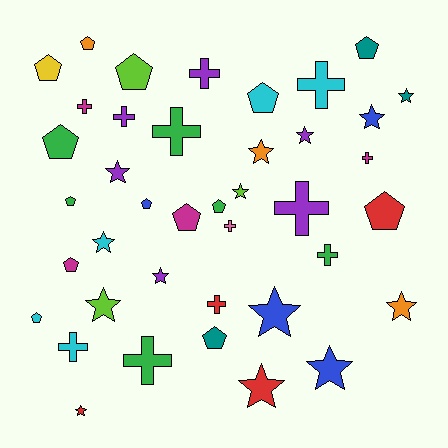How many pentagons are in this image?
There are 14 pentagons.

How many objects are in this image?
There are 40 objects.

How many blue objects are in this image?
There are 4 blue objects.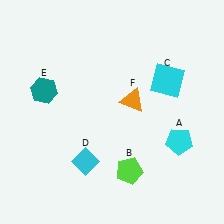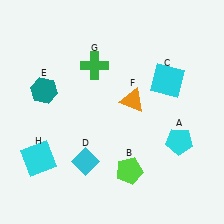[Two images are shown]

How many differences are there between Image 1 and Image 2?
There are 2 differences between the two images.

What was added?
A green cross (G), a cyan square (H) were added in Image 2.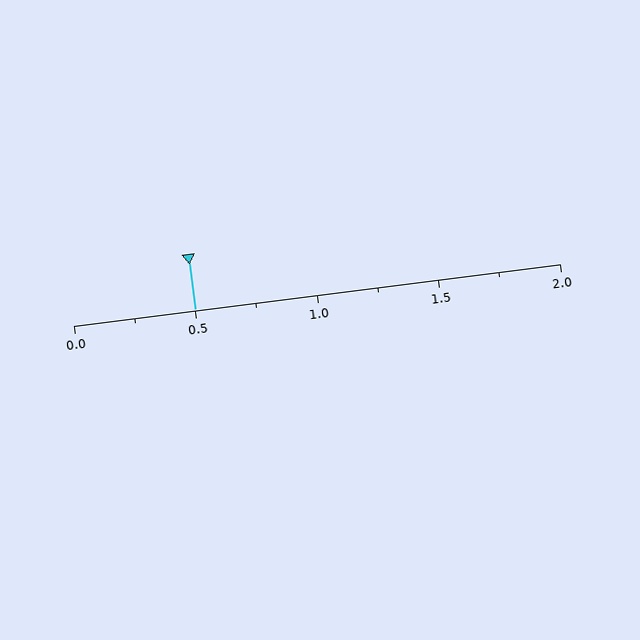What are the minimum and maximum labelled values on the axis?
The axis runs from 0.0 to 2.0.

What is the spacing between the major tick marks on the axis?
The major ticks are spaced 0.5 apart.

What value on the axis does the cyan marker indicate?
The marker indicates approximately 0.5.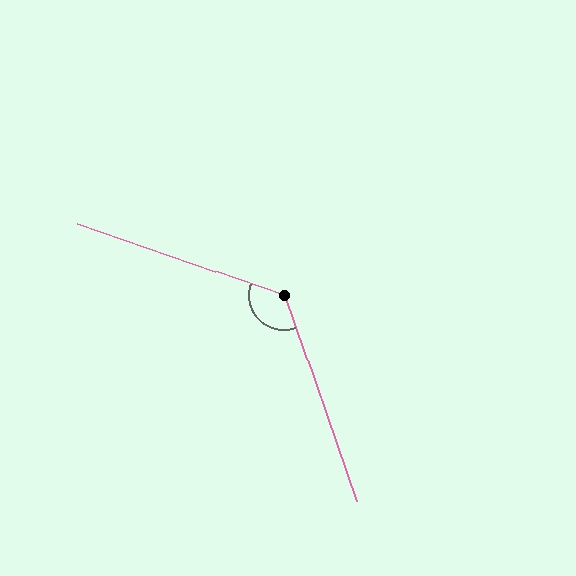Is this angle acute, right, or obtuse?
It is obtuse.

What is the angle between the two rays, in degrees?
Approximately 128 degrees.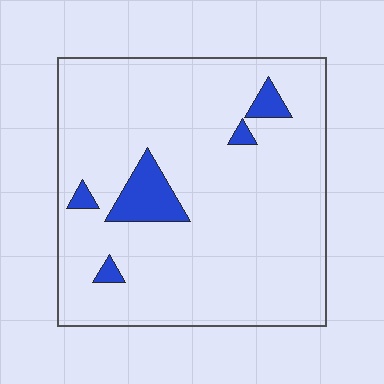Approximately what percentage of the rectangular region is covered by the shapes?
Approximately 10%.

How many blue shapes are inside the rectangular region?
5.